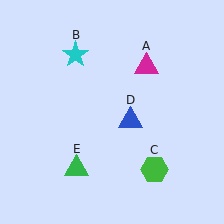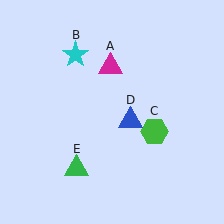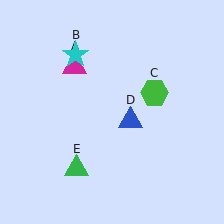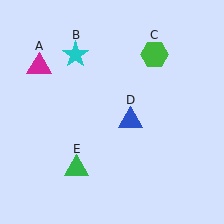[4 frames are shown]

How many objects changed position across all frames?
2 objects changed position: magenta triangle (object A), green hexagon (object C).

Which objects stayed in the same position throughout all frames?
Cyan star (object B) and blue triangle (object D) and green triangle (object E) remained stationary.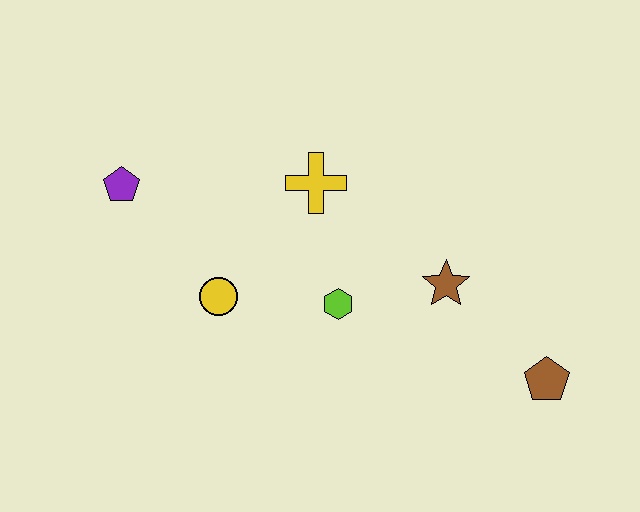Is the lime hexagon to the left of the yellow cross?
No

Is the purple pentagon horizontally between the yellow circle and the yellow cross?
No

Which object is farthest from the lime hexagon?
The purple pentagon is farthest from the lime hexagon.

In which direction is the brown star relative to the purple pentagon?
The brown star is to the right of the purple pentagon.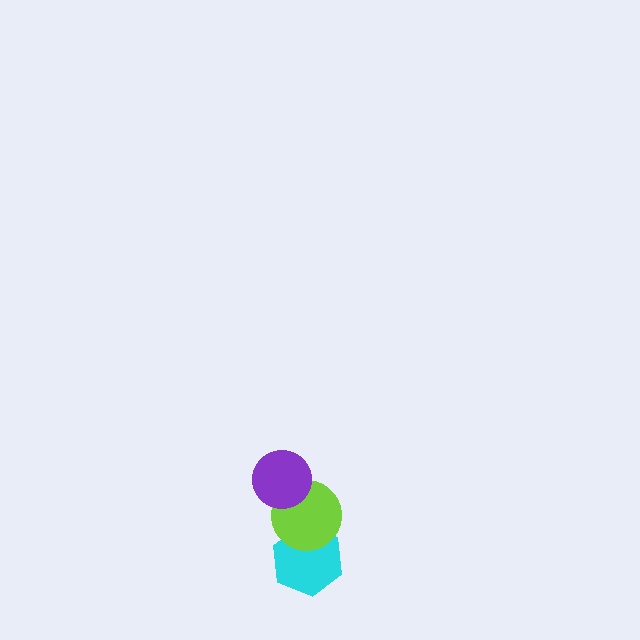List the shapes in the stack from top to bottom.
From top to bottom: the purple circle, the lime circle, the cyan hexagon.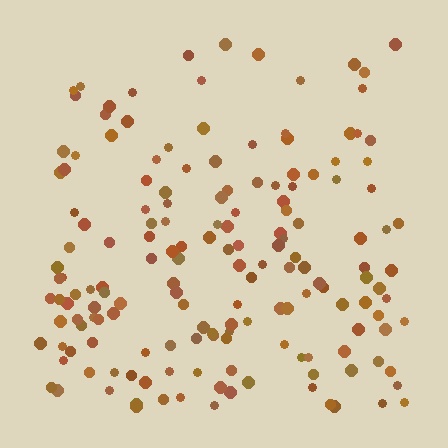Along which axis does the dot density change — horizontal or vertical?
Vertical.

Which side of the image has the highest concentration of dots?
The bottom.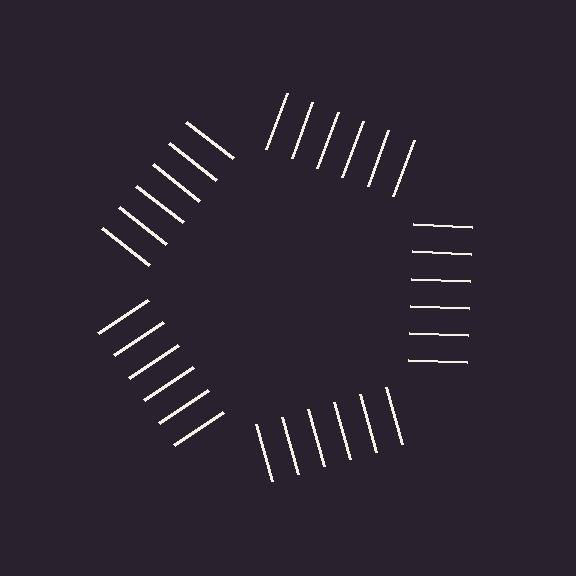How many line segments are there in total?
30 — 6 along each of the 5 edges.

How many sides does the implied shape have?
5 sides — the line-ends trace a pentagon.